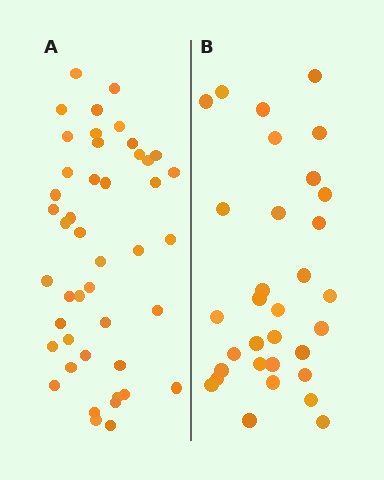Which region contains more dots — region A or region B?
Region A (the left region) has more dots.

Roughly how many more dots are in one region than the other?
Region A has approximately 15 more dots than region B.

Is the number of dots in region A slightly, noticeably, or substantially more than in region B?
Region A has noticeably more, but not dramatically so. The ratio is roughly 1.4 to 1.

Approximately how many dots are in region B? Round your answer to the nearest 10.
About 30 dots. (The exact count is 32, which rounds to 30.)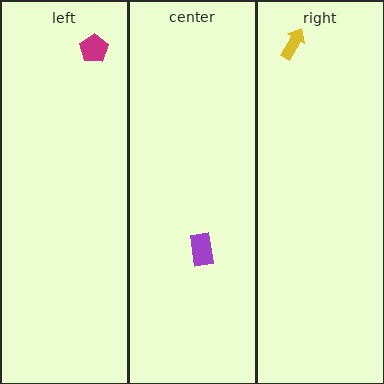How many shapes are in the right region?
1.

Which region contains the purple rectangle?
The center region.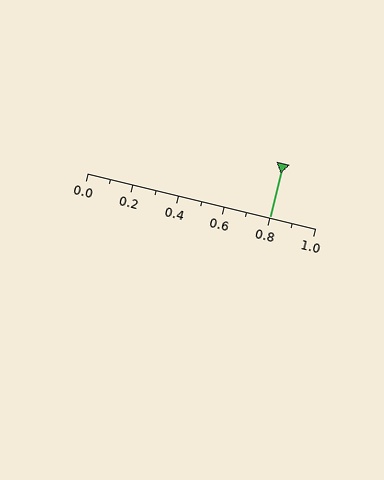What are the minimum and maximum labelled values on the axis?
The axis runs from 0.0 to 1.0.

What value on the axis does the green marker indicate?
The marker indicates approximately 0.8.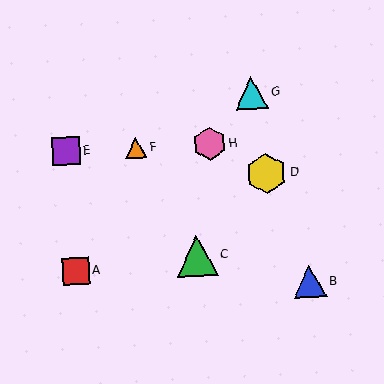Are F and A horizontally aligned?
No, F is at y≈148 and A is at y≈271.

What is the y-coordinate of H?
Object H is at y≈144.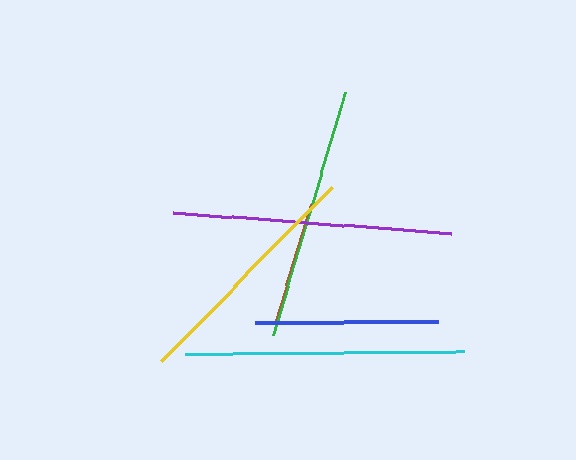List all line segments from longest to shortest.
From longest to shortest: cyan, purple, green, yellow, blue, brown.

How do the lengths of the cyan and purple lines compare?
The cyan and purple lines are approximately the same length.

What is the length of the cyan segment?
The cyan segment is approximately 279 pixels long.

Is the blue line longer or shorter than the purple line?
The purple line is longer than the blue line.